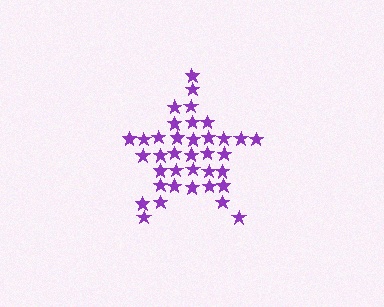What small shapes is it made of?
It is made of small stars.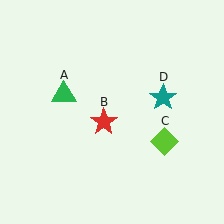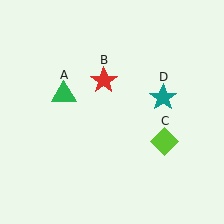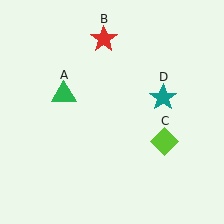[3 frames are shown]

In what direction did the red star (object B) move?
The red star (object B) moved up.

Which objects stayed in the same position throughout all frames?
Green triangle (object A) and lime diamond (object C) and teal star (object D) remained stationary.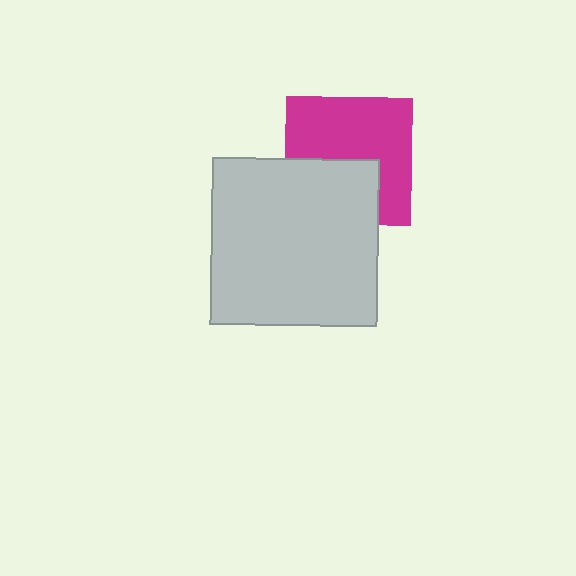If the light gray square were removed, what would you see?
You would see the complete magenta square.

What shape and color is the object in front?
The object in front is a light gray square.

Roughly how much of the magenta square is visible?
About half of it is visible (roughly 62%).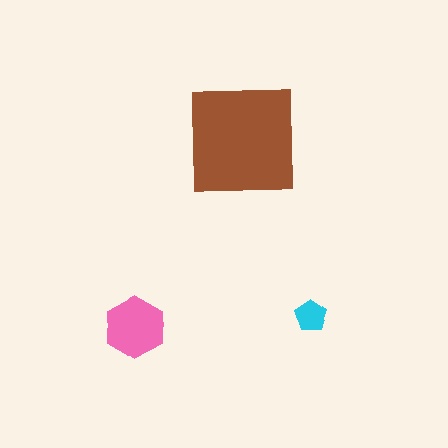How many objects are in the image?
There are 3 objects in the image.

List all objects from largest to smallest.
The brown square, the pink hexagon, the cyan pentagon.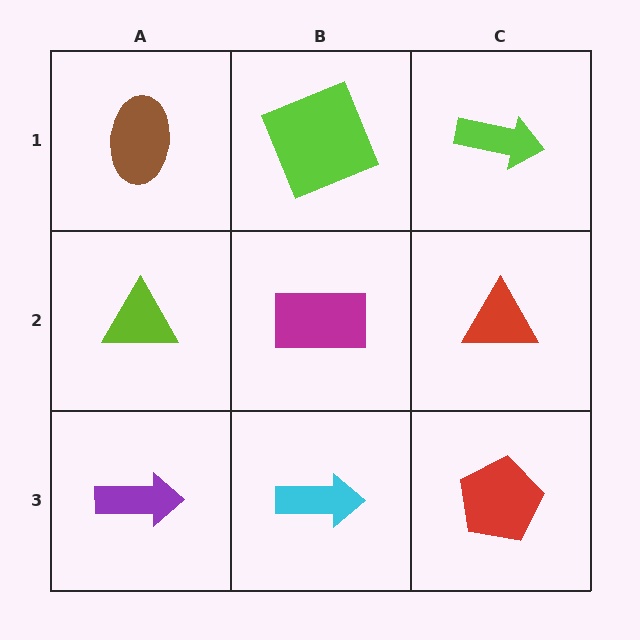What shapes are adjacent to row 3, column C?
A red triangle (row 2, column C), a cyan arrow (row 3, column B).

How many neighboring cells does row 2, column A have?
3.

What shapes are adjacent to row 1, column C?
A red triangle (row 2, column C), a lime square (row 1, column B).